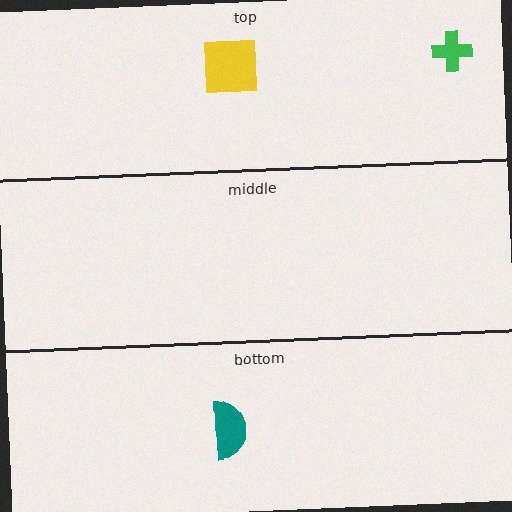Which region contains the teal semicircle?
The bottom region.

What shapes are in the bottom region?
The teal semicircle.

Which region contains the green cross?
The top region.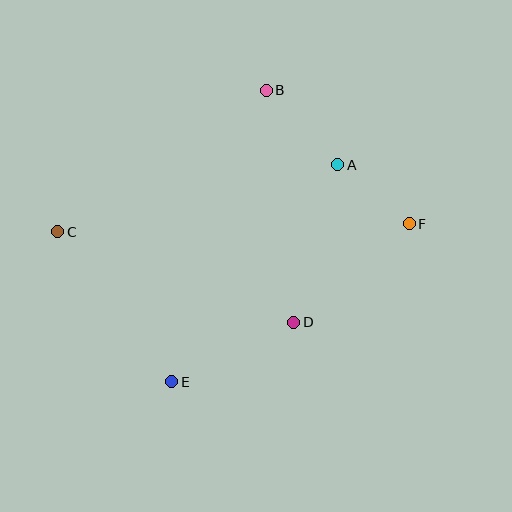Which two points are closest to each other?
Points A and F are closest to each other.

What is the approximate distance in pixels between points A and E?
The distance between A and E is approximately 273 pixels.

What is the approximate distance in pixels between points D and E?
The distance between D and E is approximately 136 pixels.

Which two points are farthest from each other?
Points C and F are farthest from each other.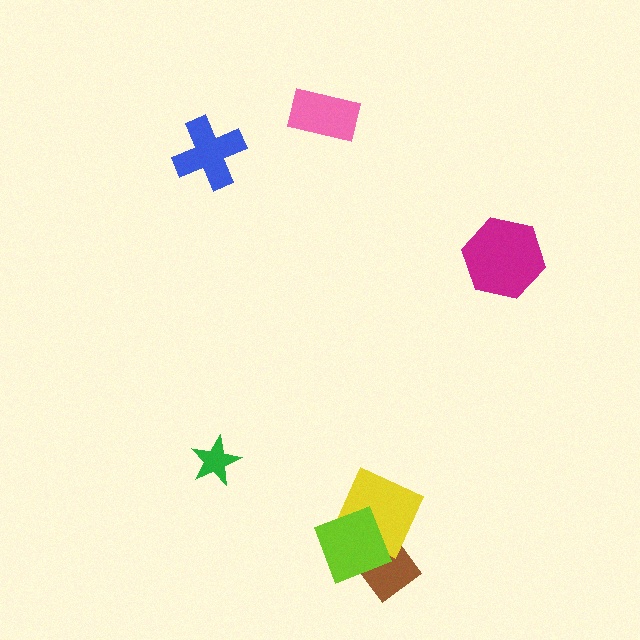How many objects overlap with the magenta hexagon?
0 objects overlap with the magenta hexagon.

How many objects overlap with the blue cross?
0 objects overlap with the blue cross.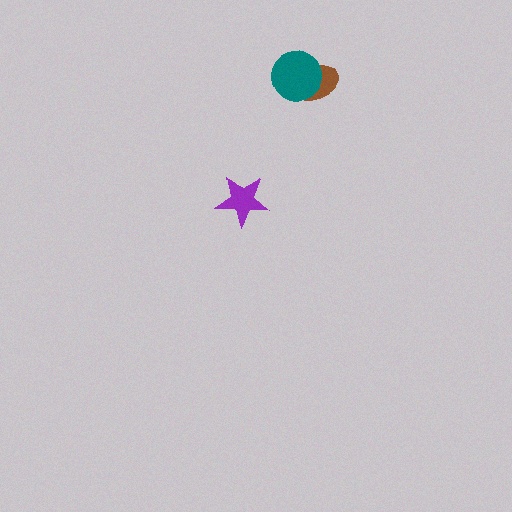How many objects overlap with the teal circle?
1 object overlaps with the teal circle.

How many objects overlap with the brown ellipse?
1 object overlaps with the brown ellipse.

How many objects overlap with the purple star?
0 objects overlap with the purple star.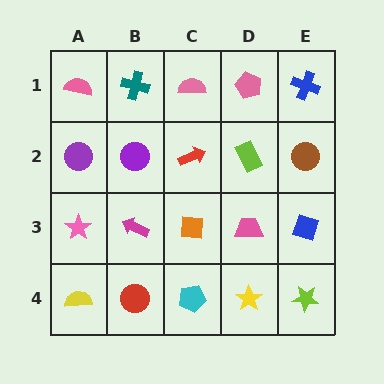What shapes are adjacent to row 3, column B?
A purple circle (row 2, column B), a red circle (row 4, column B), a pink star (row 3, column A), an orange square (row 3, column C).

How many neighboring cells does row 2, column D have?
4.